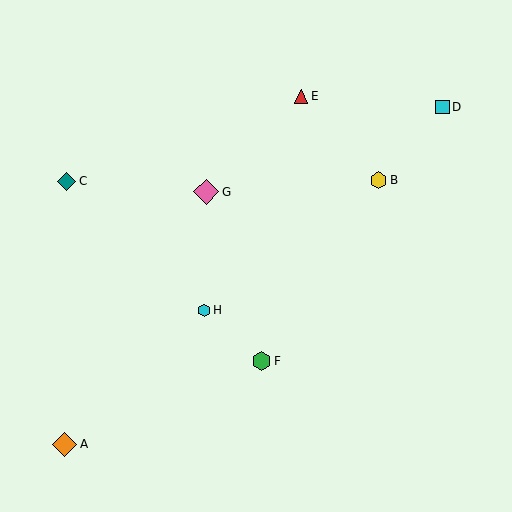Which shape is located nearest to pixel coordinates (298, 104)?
The red triangle (labeled E) at (301, 96) is nearest to that location.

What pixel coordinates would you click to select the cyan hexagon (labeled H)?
Click at (204, 310) to select the cyan hexagon H.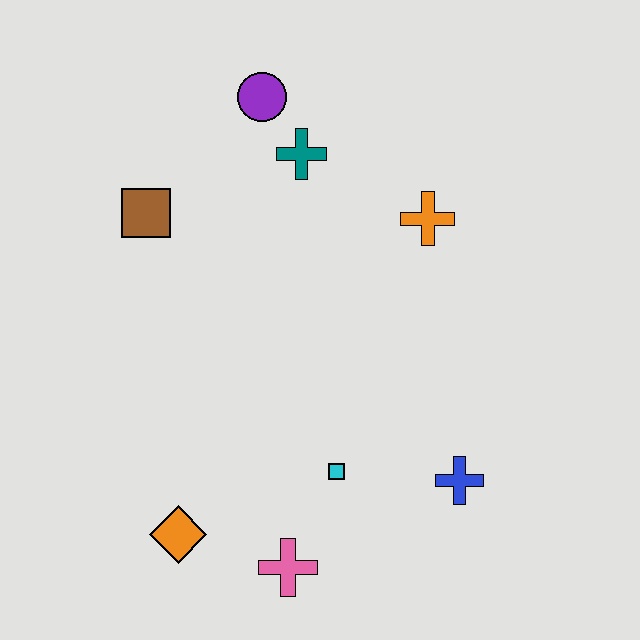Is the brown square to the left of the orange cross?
Yes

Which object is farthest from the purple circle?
The pink cross is farthest from the purple circle.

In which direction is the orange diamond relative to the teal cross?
The orange diamond is below the teal cross.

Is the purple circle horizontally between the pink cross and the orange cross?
No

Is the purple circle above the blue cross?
Yes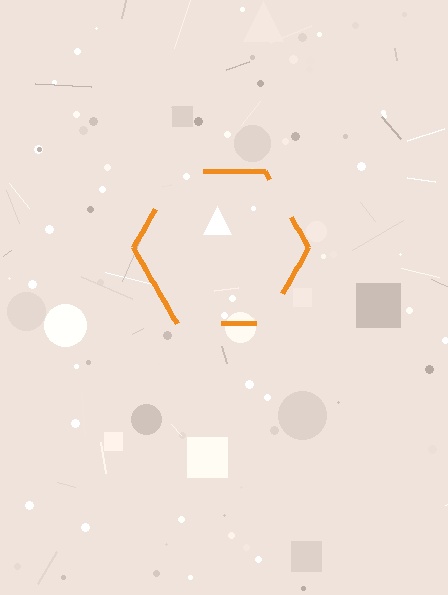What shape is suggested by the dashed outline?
The dashed outline suggests a hexagon.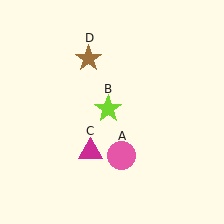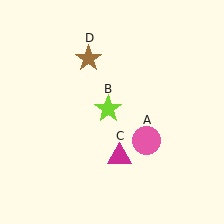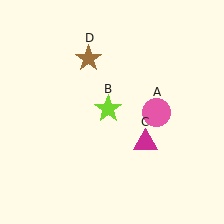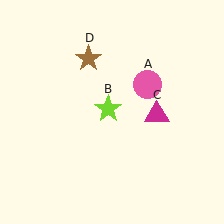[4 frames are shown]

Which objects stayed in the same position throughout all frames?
Lime star (object B) and brown star (object D) remained stationary.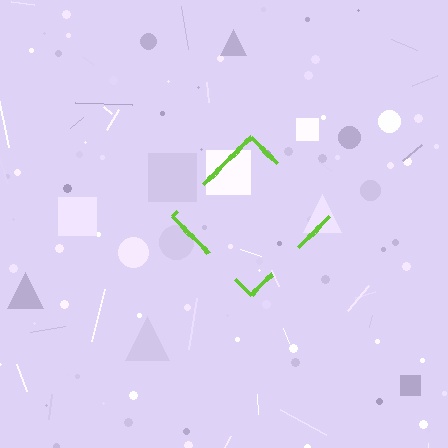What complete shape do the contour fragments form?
The contour fragments form a diamond.